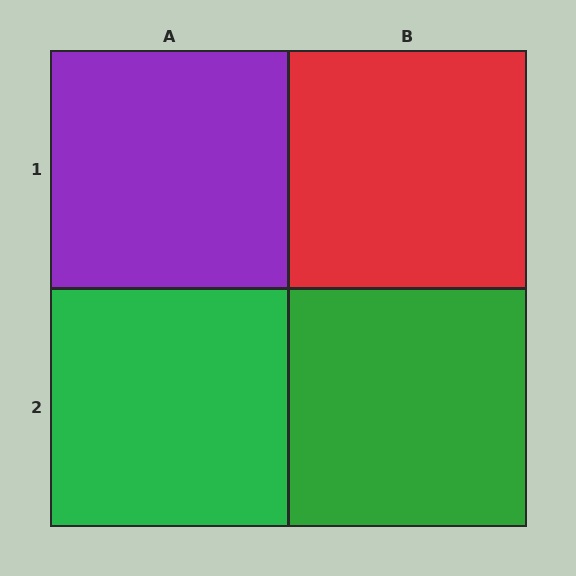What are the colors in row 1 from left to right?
Purple, red.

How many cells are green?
2 cells are green.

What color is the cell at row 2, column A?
Green.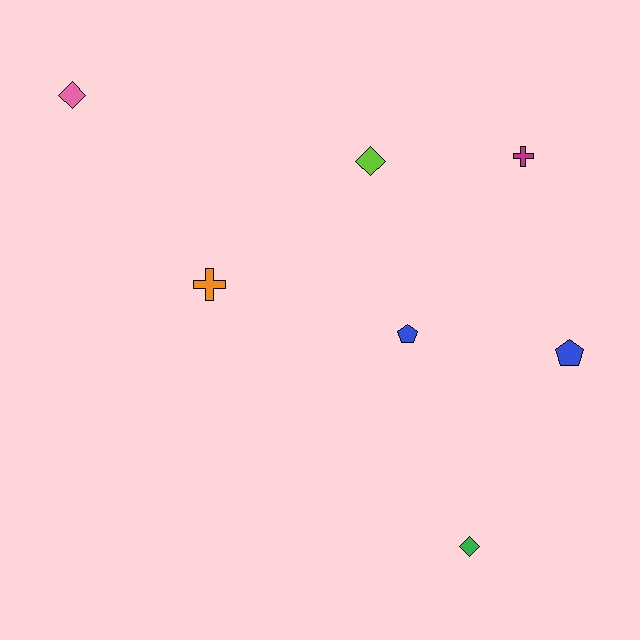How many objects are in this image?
There are 7 objects.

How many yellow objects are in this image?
There are no yellow objects.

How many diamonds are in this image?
There are 3 diamonds.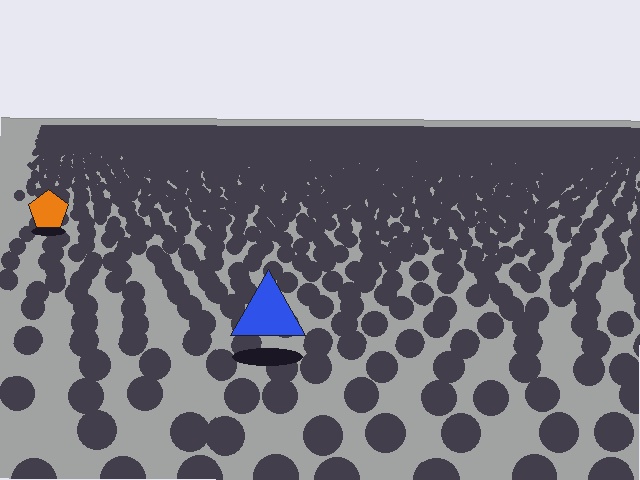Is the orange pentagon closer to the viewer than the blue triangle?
No. The blue triangle is closer — you can tell from the texture gradient: the ground texture is coarser near it.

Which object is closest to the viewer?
The blue triangle is closest. The texture marks near it are larger and more spread out.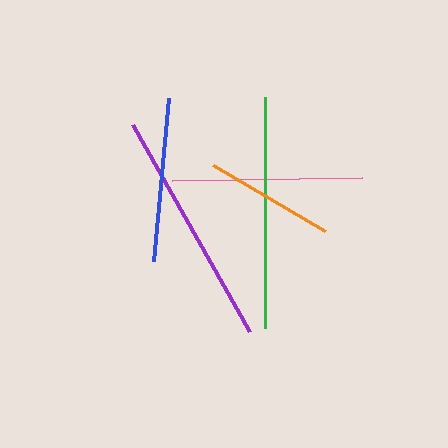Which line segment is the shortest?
The orange line is the shortest at approximately 129 pixels.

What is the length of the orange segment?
The orange segment is approximately 129 pixels long.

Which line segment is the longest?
The purple line is the longest at approximately 238 pixels.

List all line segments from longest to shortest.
From longest to shortest: purple, green, pink, blue, orange.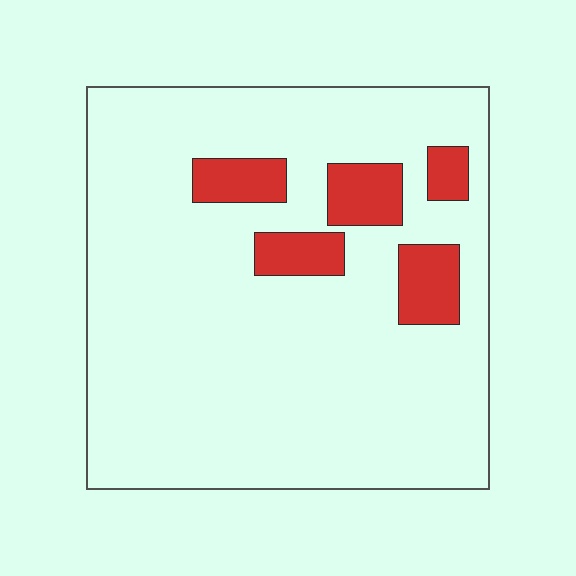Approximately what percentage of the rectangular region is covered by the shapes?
Approximately 10%.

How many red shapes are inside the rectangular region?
5.